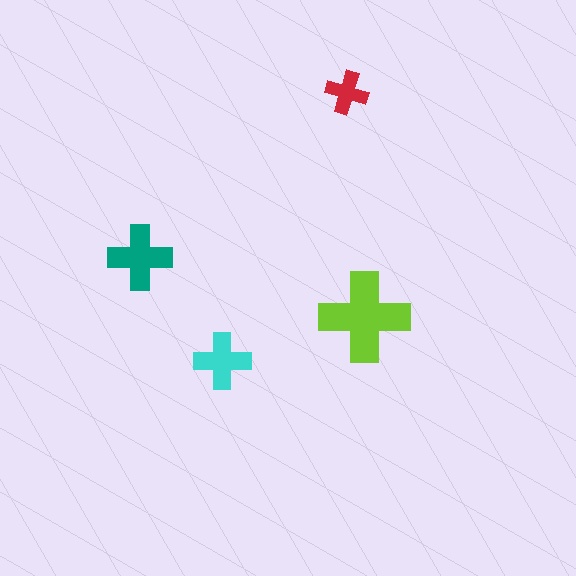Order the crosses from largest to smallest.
the lime one, the teal one, the cyan one, the red one.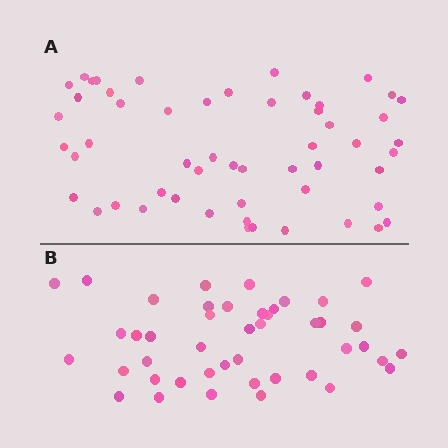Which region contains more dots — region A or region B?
Region A (the top region) has more dots.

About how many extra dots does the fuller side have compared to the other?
Region A has roughly 10 or so more dots than region B.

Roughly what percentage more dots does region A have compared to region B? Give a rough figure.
About 25% more.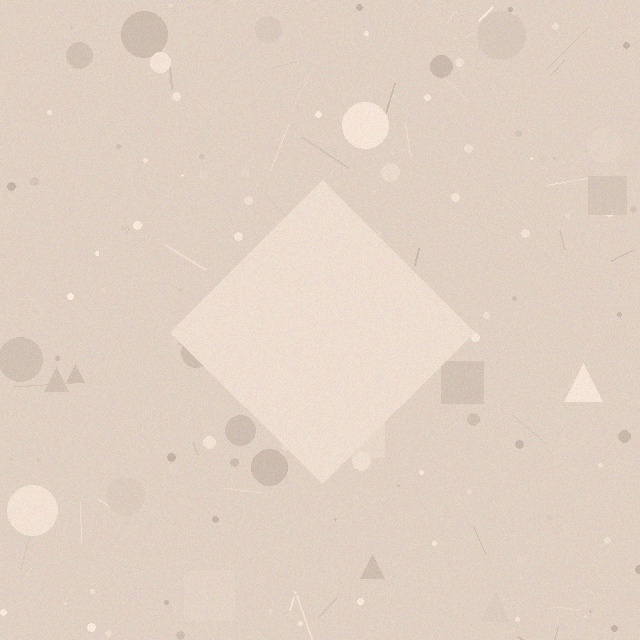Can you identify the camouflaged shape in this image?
The camouflaged shape is a diamond.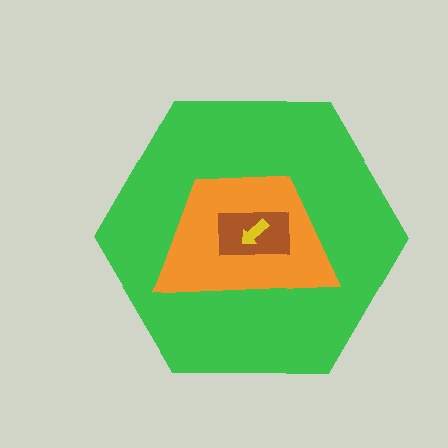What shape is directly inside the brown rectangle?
The yellow arrow.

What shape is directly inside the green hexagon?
The orange trapezoid.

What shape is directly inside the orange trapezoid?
The brown rectangle.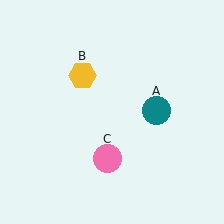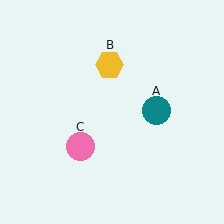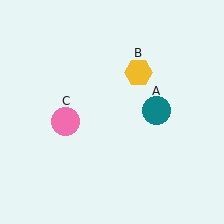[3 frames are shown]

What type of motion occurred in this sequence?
The yellow hexagon (object B), pink circle (object C) rotated clockwise around the center of the scene.